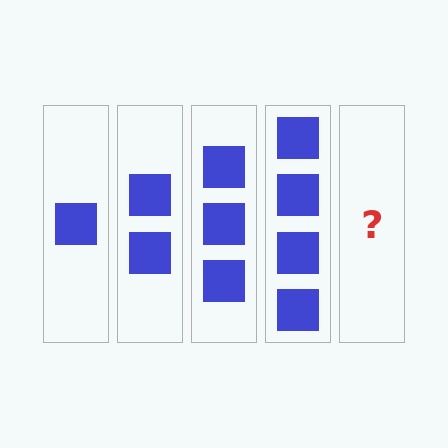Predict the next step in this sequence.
The next step is 5 squares.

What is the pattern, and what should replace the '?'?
The pattern is that each step adds one more square. The '?' should be 5 squares.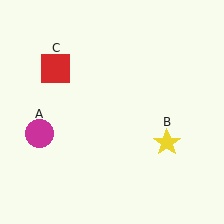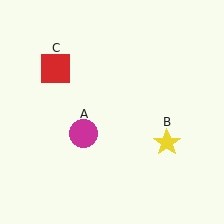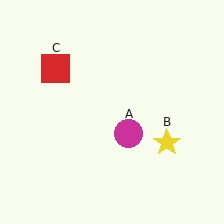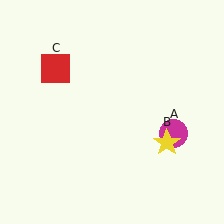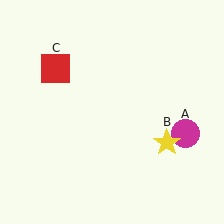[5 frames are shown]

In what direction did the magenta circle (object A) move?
The magenta circle (object A) moved right.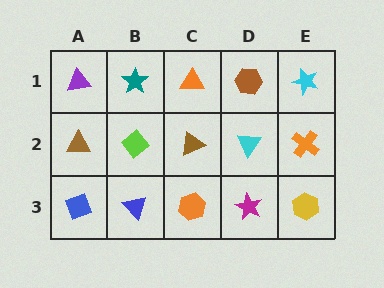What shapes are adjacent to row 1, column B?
A lime diamond (row 2, column B), a purple triangle (row 1, column A), an orange triangle (row 1, column C).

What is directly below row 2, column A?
A blue diamond.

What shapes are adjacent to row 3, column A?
A brown triangle (row 2, column A), a blue triangle (row 3, column B).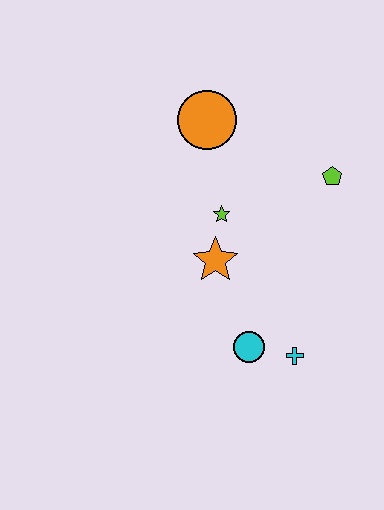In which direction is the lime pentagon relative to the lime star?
The lime pentagon is to the right of the lime star.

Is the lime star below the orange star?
No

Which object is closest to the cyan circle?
The cyan cross is closest to the cyan circle.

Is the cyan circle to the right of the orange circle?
Yes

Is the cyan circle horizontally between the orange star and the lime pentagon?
Yes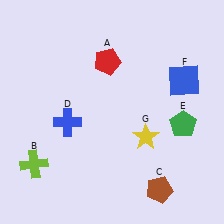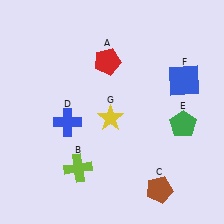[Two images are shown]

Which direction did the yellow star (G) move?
The yellow star (G) moved left.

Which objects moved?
The objects that moved are: the lime cross (B), the yellow star (G).